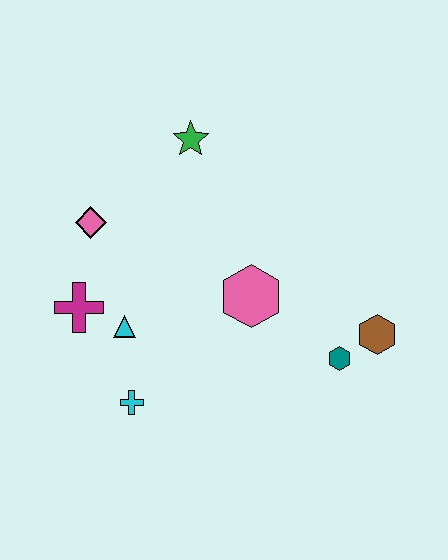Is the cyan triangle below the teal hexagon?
No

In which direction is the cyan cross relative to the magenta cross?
The cyan cross is below the magenta cross.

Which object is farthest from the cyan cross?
The green star is farthest from the cyan cross.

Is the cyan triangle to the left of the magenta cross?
No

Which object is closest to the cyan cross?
The cyan triangle is closest to the cyan cross.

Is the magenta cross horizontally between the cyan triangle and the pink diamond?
No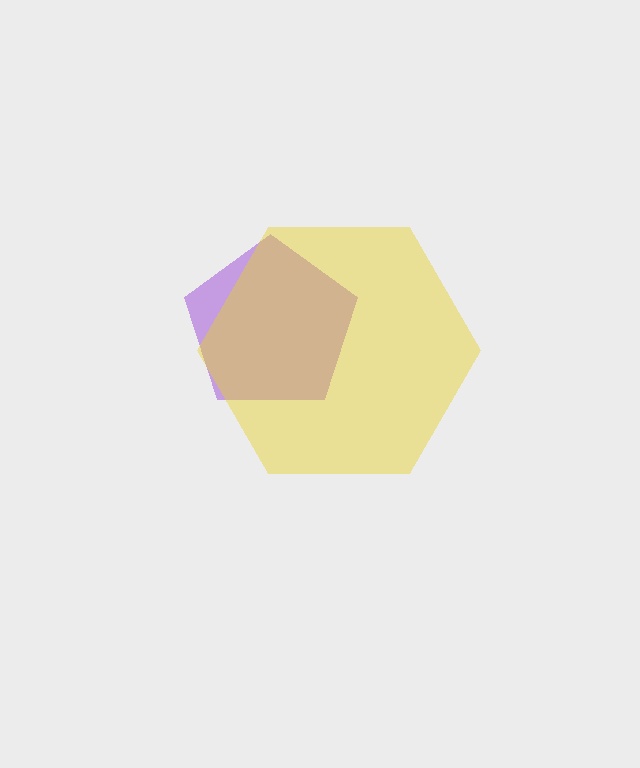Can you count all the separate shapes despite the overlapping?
Yes, there are 2 separate shapes.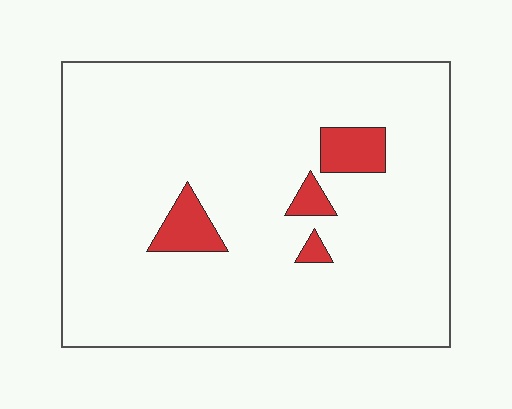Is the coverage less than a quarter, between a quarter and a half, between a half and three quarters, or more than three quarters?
Less than a quarter.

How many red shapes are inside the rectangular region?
4.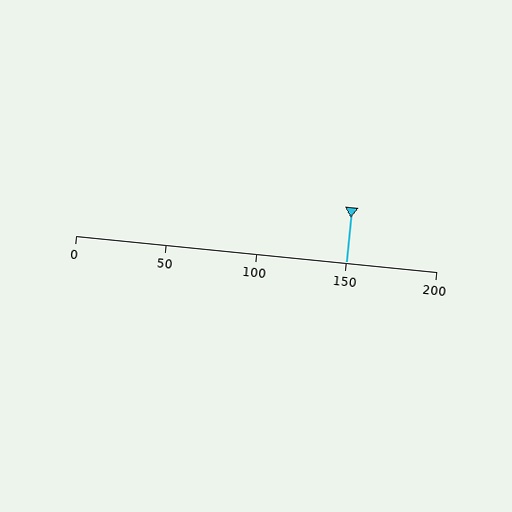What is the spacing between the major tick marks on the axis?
The major ticks are spaced 50 apart.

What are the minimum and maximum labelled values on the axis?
The axis runs from 0 to 200.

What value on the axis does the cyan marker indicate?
The marker indicates approximately 150.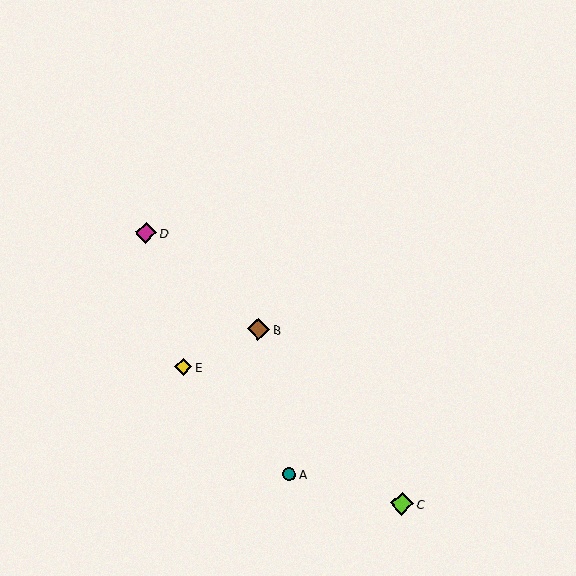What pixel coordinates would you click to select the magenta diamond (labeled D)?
Click at (146, 233) to select the magenta diamond D.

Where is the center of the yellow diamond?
The center of the yellow diamond is at (183, 367).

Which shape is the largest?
The lime diamond (labeled C) is the largest.